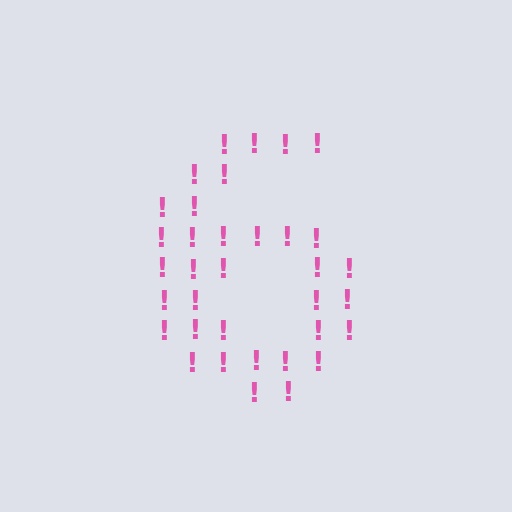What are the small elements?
The small elements are exclamation marks.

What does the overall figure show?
The overall figure shows the digit 6.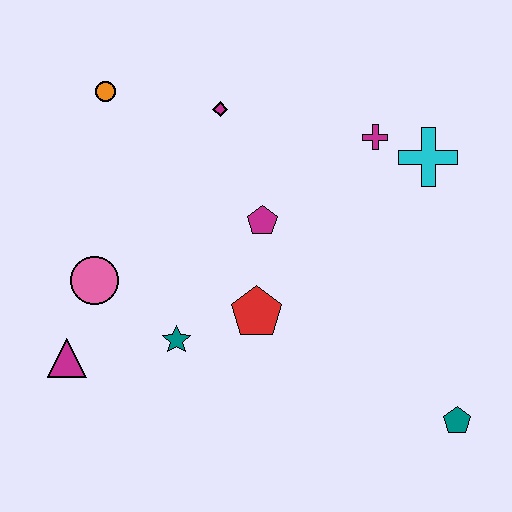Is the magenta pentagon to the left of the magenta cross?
Yes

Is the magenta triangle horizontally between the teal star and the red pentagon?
No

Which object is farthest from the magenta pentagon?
The teal pentagon is farthest from the magenta pentagon.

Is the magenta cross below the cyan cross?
No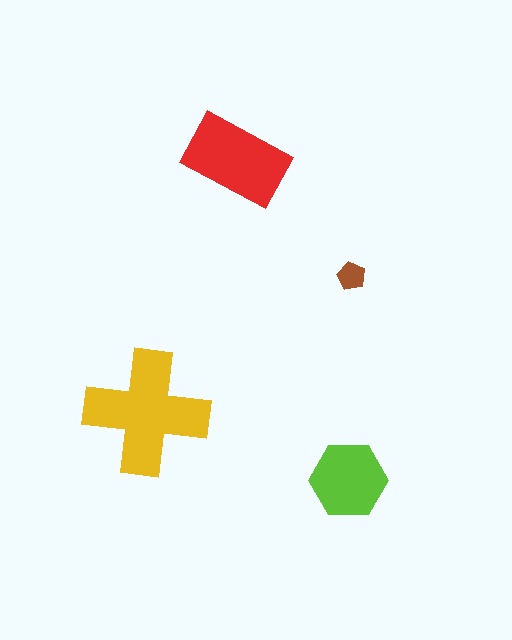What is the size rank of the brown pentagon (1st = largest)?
4th.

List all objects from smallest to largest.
The brown pentagon, the lime hexagon, the red rectangle, the yellow cross.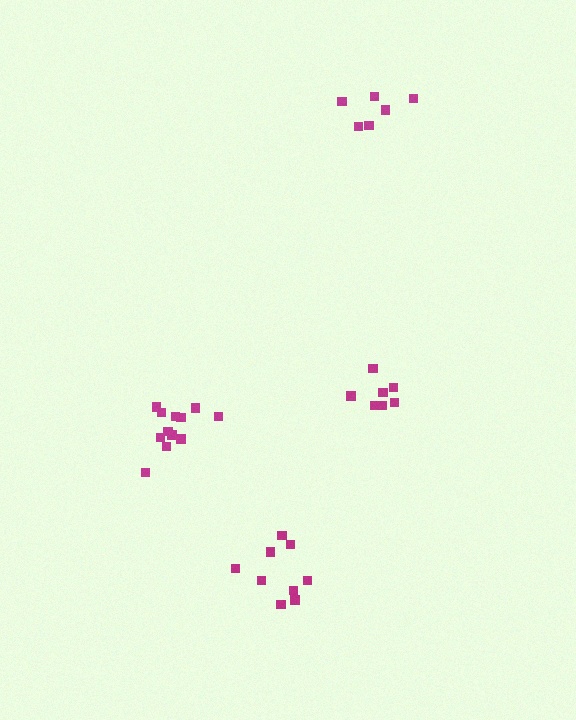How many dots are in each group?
Group 1: 6 dots, Group 2: 9 dots, Group 3: 7 dots, Group 4: 12 dots (34 total).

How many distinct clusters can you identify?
There are 4 distinct clusters.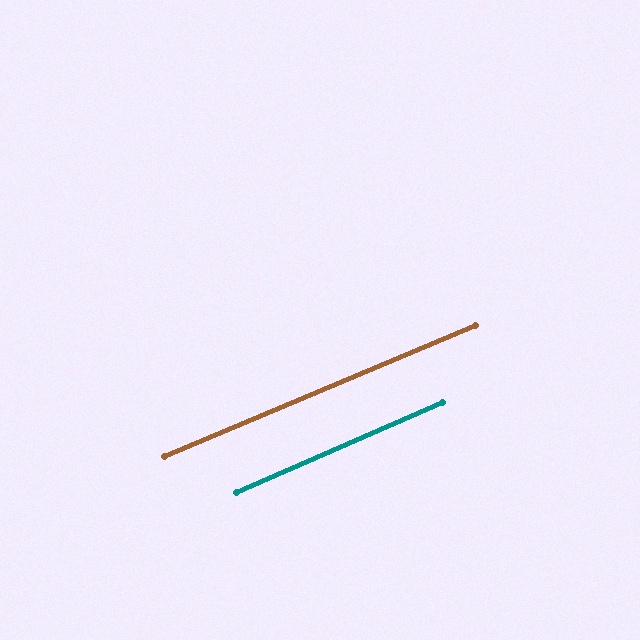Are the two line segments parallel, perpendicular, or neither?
Parallel — their directions differ by only 0.7°.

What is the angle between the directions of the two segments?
Approximately 1 degree.